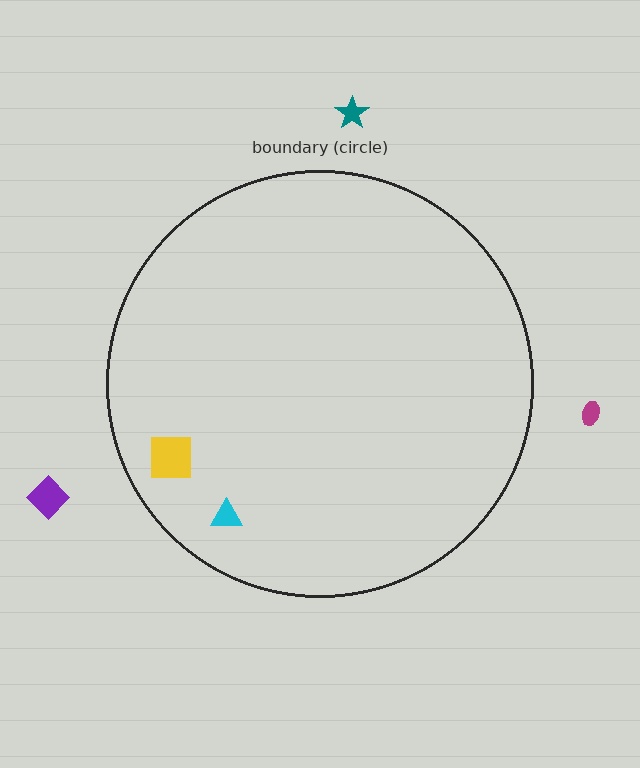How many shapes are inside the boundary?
2 inside, 3 outside.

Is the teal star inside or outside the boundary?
Outside.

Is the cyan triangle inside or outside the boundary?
Inside.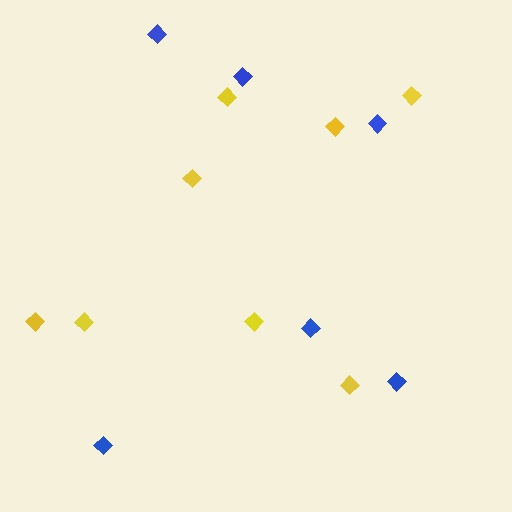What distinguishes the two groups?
There are 2 groups: one group of blue diamonds (6) and one group of yellow diamonds (8).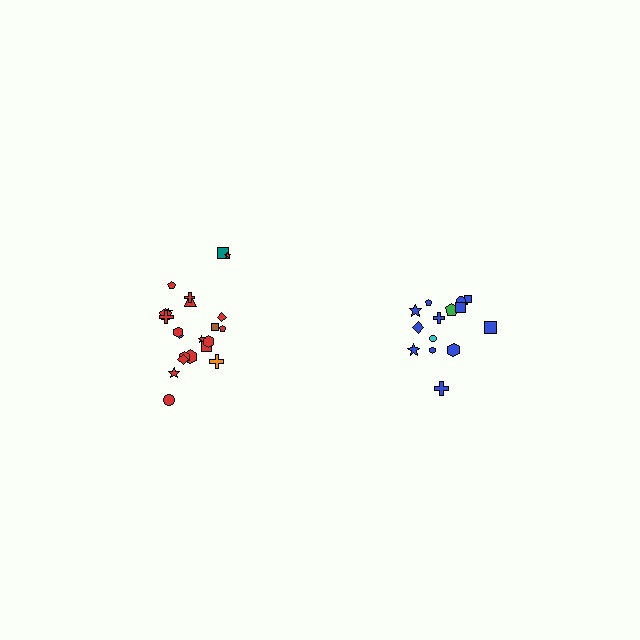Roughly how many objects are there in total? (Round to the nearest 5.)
Roughly 35 objects in total.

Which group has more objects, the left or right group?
The left group.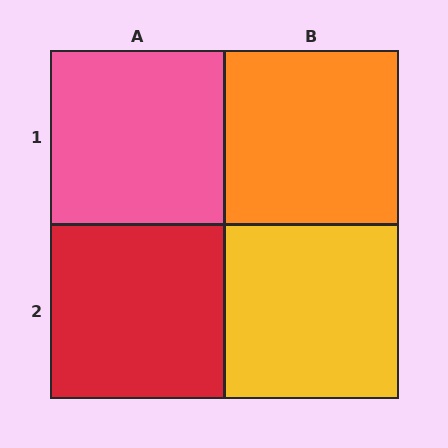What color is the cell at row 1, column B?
Orange.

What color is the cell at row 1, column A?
Pink.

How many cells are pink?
1 cell is pink.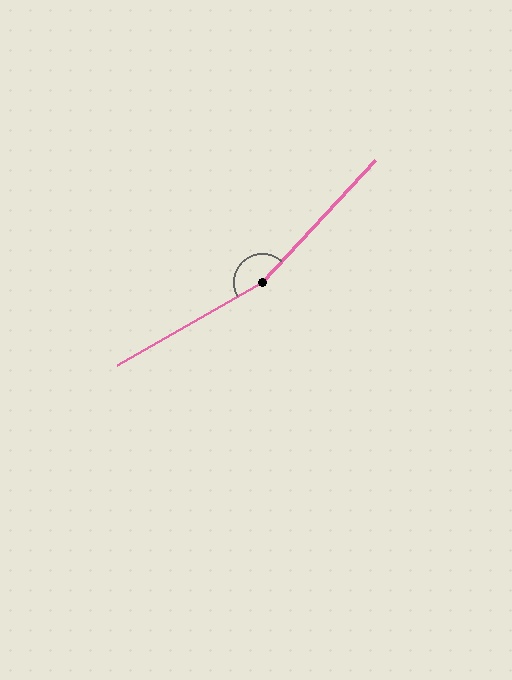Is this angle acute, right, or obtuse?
It is obtuse.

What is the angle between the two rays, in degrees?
Approximately 162 degrees.